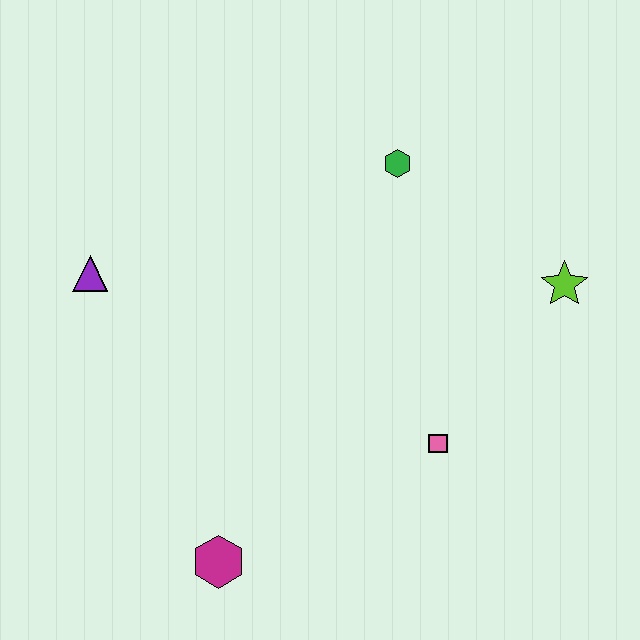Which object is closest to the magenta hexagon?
The pink square is closest to the magenta hexagon.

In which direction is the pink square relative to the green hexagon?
The pink square is below the green hexagon.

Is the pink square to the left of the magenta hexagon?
No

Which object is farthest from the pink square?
The purple triangle is farthest from the pink square.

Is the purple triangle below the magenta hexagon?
No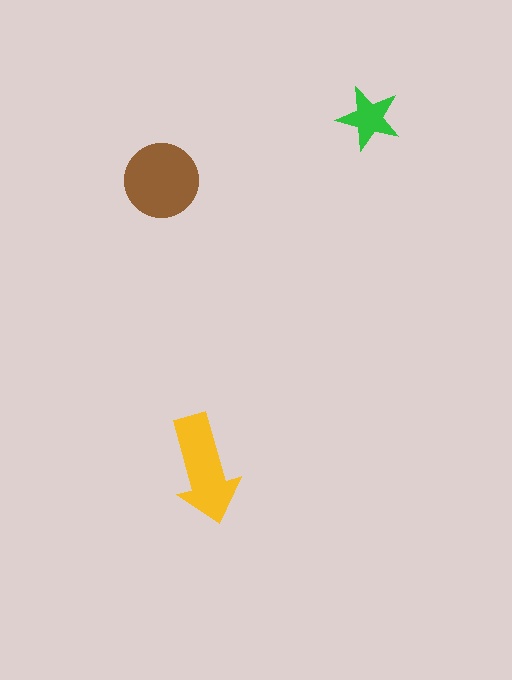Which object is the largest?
The brown circle.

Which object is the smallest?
The green star.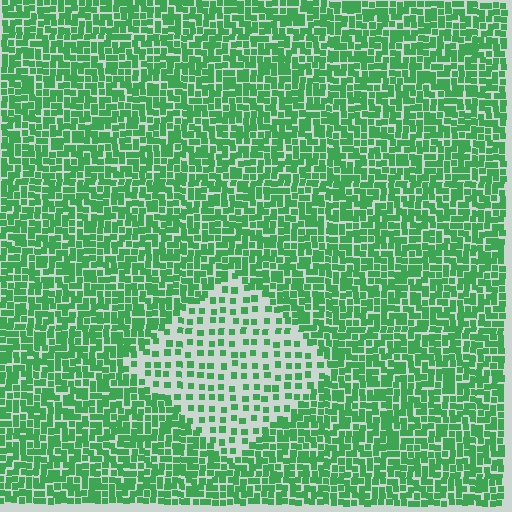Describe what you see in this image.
The image contains small green elements arranged at two different densities. A diamond-shaped region is visible where the elements are less densely packed than the surrounding area.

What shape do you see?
I see a diamond.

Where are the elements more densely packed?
The elements are more densely packed outside the diamond boundary.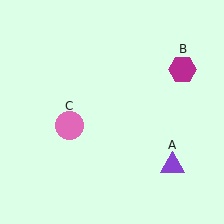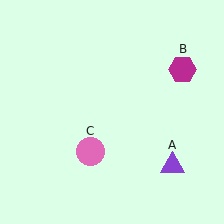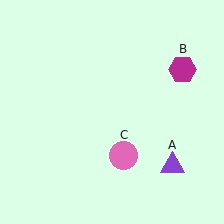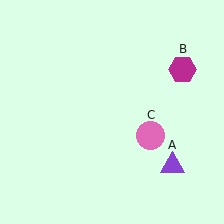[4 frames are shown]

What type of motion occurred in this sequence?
The pink circle (object C) rotated counterclockwise around the center of the scene.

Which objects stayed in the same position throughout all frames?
Purple triangle (object A) and magenta hexagon (object B) remained stationary.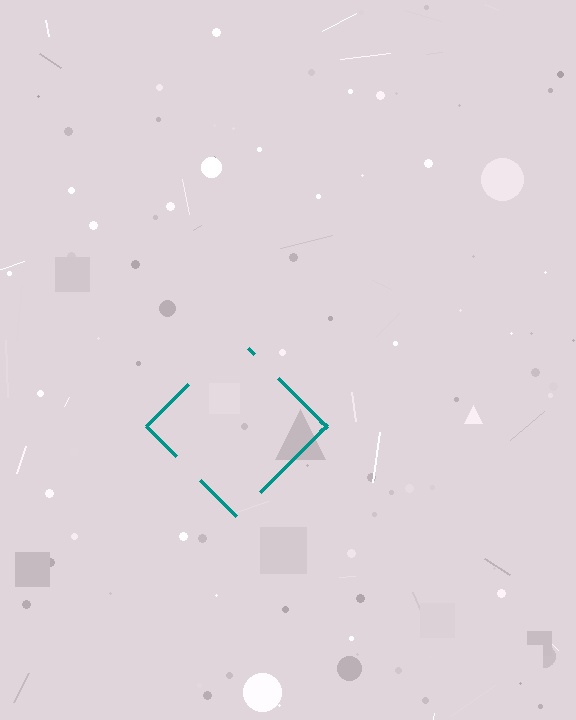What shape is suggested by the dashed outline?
The dashed outline suggests a diamond.